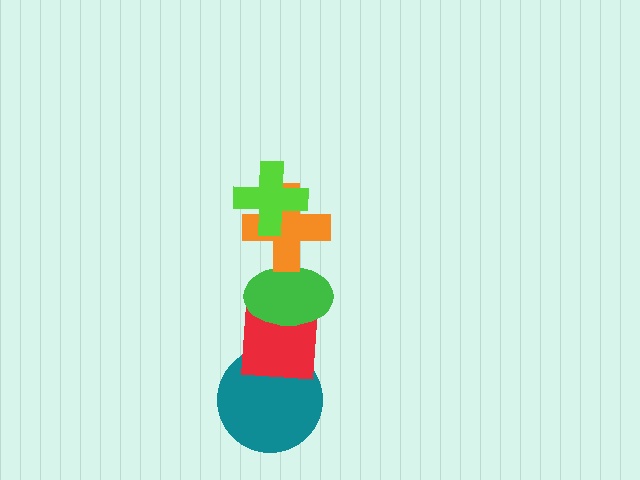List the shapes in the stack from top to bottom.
From top to bottom: the lime cross, the orange cross, the green ellipse, the red square, the teal circle.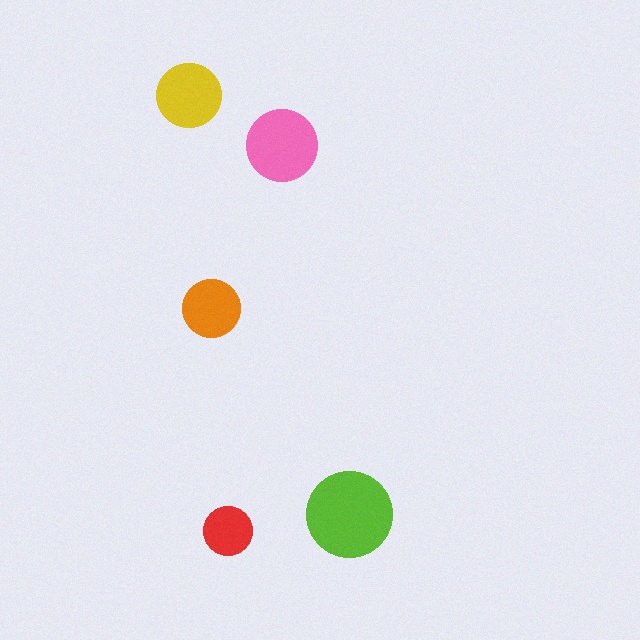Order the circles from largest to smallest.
the lime one, the pink one, the yellow one, the orange one, the red one.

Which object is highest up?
The yellow circle is topmost.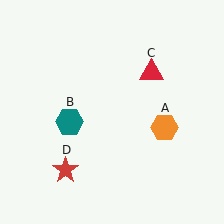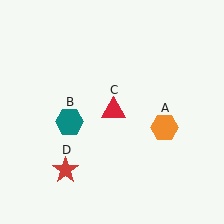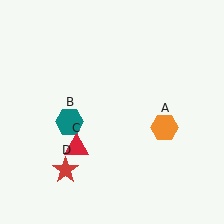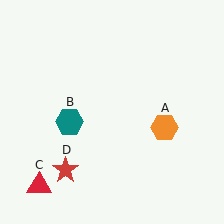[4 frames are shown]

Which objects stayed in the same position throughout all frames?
Orange hexagon (object A) and teal hexagon (object B) and red star (object D) remained stationary.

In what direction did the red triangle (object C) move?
The red triangle (object C) moved down and to the left.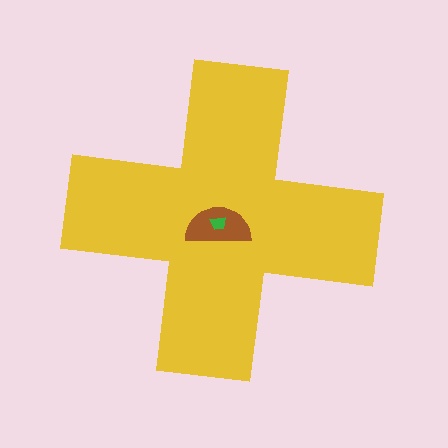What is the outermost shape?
The yellow cross.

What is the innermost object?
The green trapezoid.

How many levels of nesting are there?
3.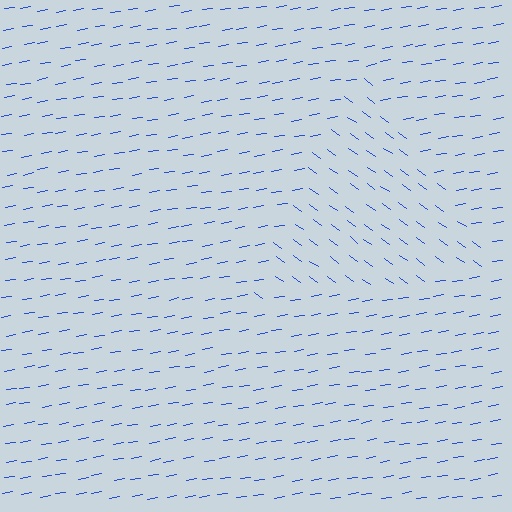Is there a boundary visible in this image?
Yes, there is a texture boundary formed by a change in line orientation.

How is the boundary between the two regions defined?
The boundary is defined purely by a change in line orientation (approximately 45 degrees difference). All lines are the same color and thickness.